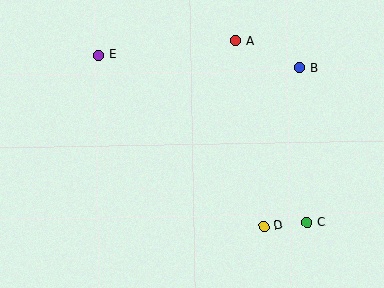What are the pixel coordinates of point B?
Point B is at (299, 68).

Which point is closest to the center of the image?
Point D at (264, 226) is closest to the center.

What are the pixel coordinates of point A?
Point A is at (236, 41).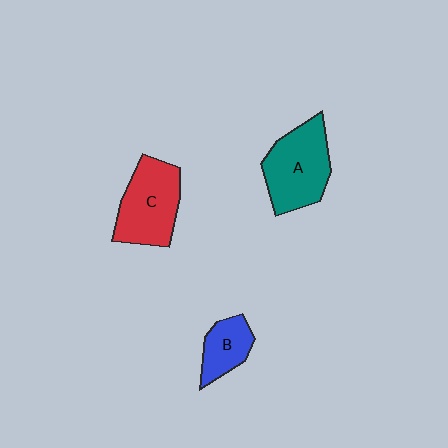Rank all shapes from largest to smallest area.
From largest to smallest: A (teal), C (red), B (blue).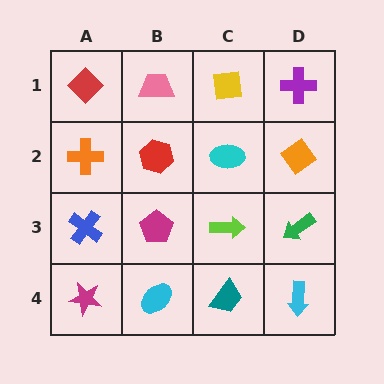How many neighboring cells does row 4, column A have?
2.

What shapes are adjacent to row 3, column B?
A red hexagon (row 2, column B), a cyan ellipse (row 4, column B), a blue cross (row 3, column A), a lime arrow (row 3, column C).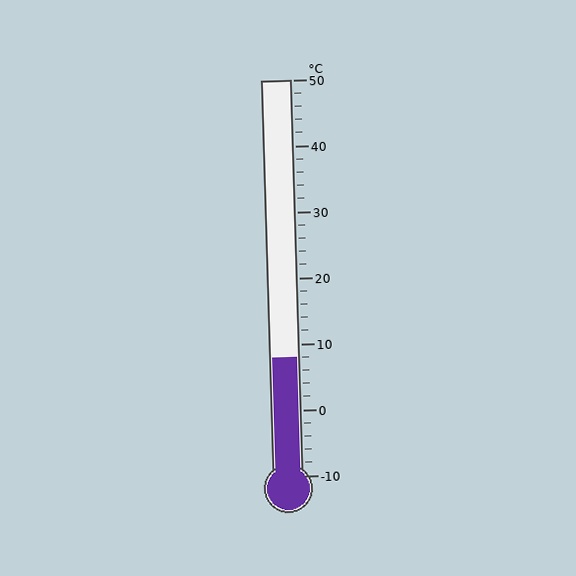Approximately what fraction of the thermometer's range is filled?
The thermometer is filled to approximately 30% of its range.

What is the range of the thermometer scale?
The thermometer scale ranges from -10°C to 50°C.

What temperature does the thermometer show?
The thermometer shows approximately 8°C.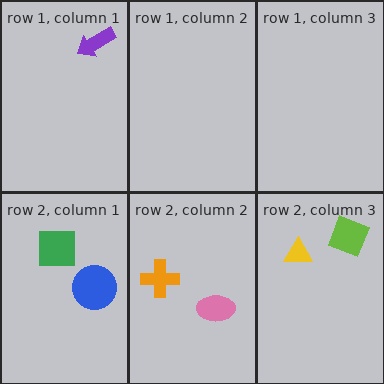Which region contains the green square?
The row 2, column 1 region.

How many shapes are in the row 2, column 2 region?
2.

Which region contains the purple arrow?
The row 1, column 1 region.